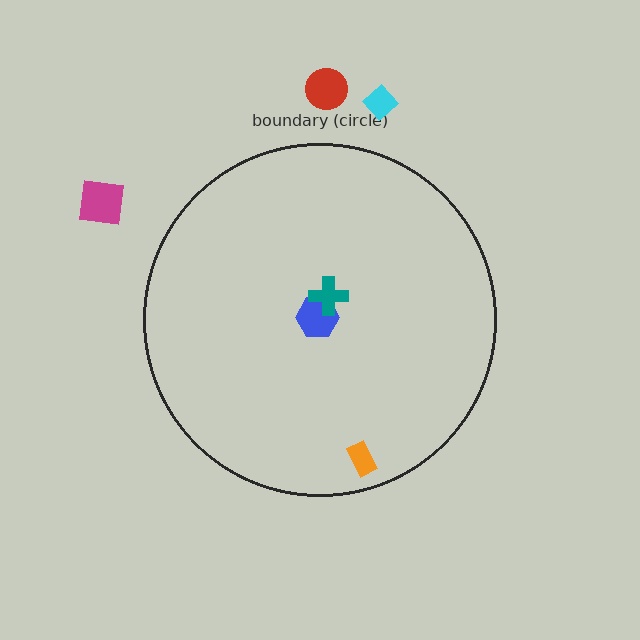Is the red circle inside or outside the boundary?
Outside.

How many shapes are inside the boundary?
3 inside, 3 outside.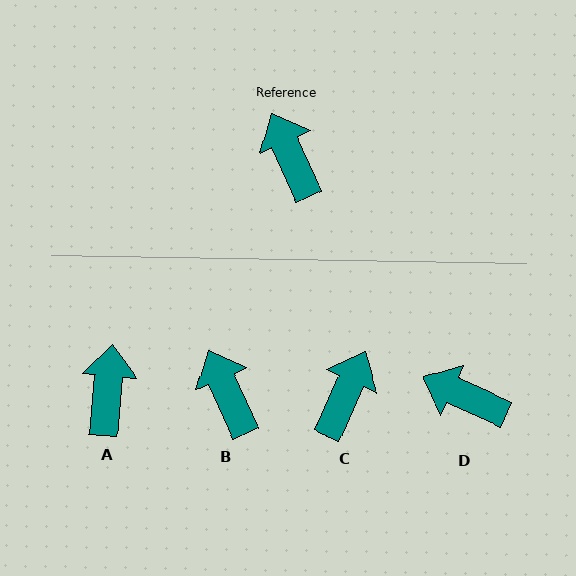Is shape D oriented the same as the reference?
No, it is off by about 42 degrees.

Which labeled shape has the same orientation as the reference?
B.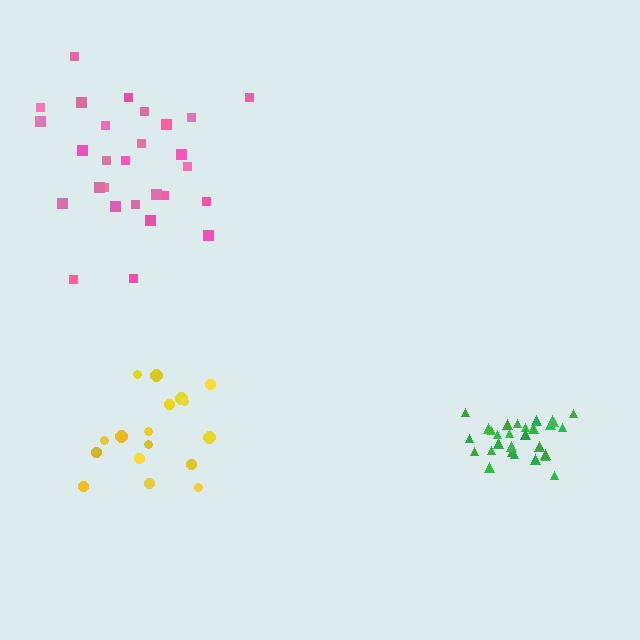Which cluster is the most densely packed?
Green.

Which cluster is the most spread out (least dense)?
Pink.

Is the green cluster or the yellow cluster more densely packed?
Green.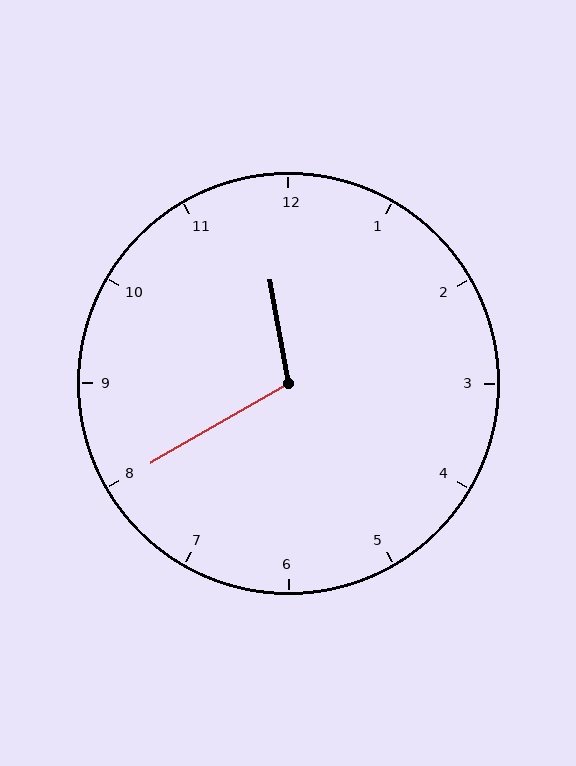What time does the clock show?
11:40.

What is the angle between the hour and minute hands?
Approximately 110 degrees.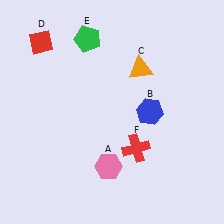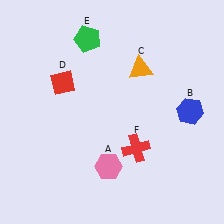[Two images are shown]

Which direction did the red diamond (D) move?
The red diamond (D) moved down.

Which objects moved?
The objects that moved are: the blue hexagon (B), the red diamond (D).